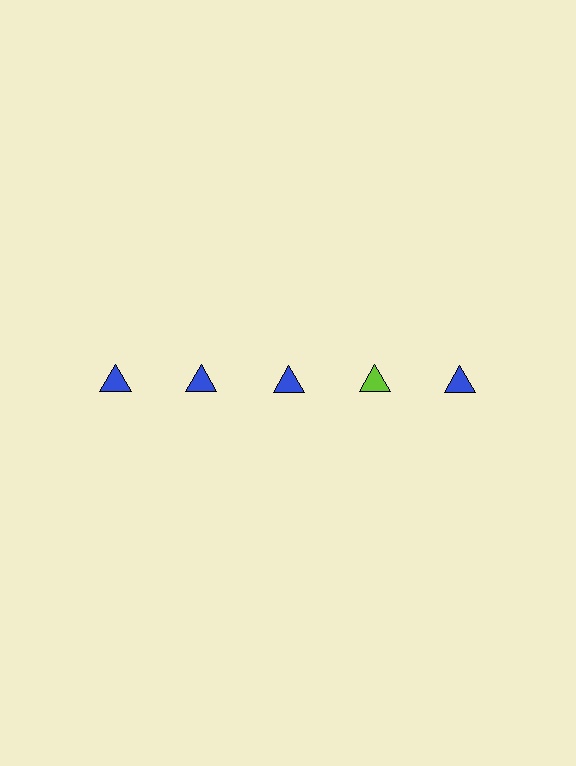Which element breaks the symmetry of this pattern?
The lime triangle in the top row, second from right column breaks the symmetry. All other shapes are blue triangles.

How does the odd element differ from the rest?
It has a different color: lime instead of blue.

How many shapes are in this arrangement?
There are 5 shapes arranged in a grid pattern.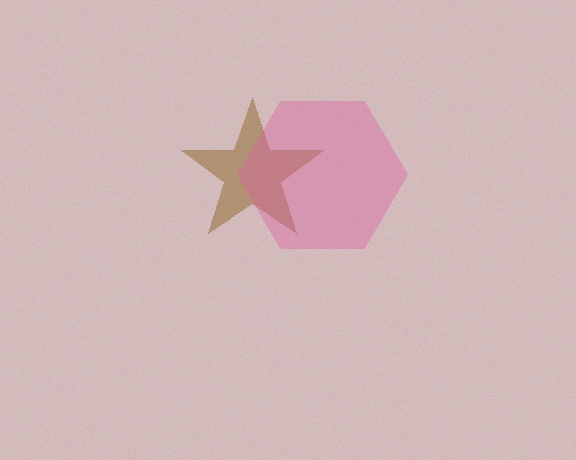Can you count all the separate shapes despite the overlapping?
Yes, there are 2 separate shapes.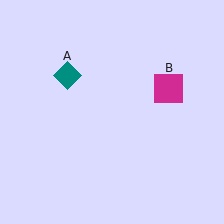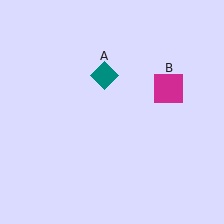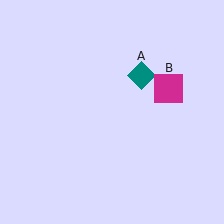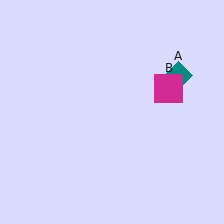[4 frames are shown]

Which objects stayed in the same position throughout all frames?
Magenta square (object B) remained stationary.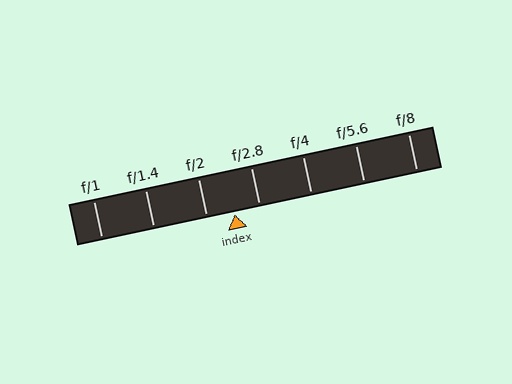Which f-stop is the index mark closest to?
The index mark is closest to f/2.8.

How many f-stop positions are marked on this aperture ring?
There are 7 f-stop positions marked.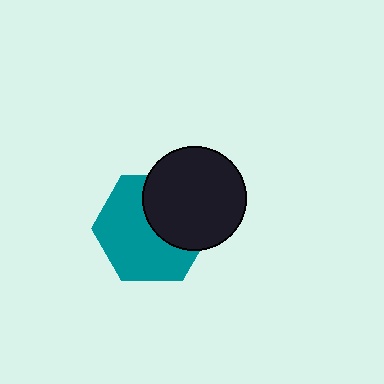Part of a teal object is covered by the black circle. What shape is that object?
It is a hexagon.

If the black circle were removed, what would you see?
You would see the complete teal hexagon.